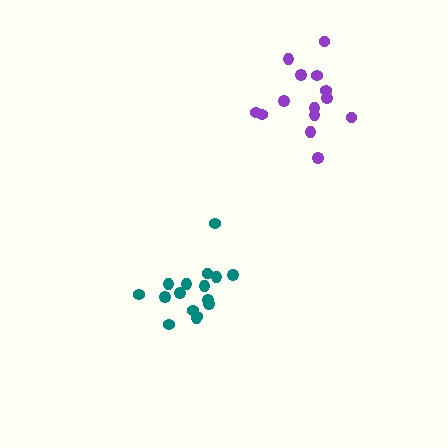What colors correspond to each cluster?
The clusters are colored: purple, teal.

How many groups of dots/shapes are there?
There are 2 groups.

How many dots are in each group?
Group 1: 14 dots, Group 2: 16 dots (30 total).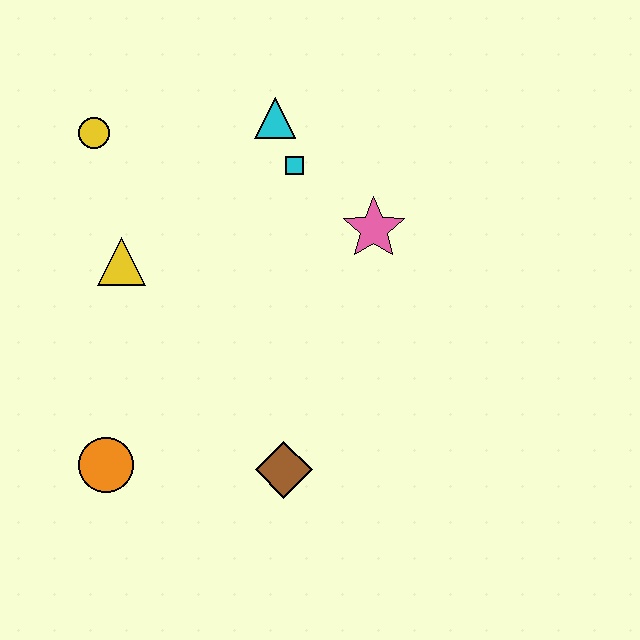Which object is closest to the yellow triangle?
The yellow circle is closest to the yellow triangle.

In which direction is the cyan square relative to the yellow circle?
The cyan square is to the right of the yellow circle.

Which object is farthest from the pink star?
The orange circle is farthest from the pink star.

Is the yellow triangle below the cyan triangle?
Yes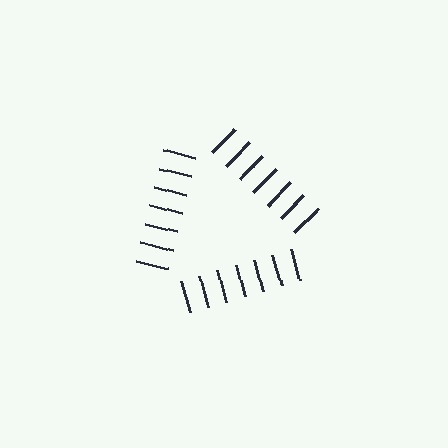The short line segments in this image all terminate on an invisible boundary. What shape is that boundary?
An illusory triangle — the line segments terminate on its edges but no continuous stroke is drawn.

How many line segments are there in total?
21 — 7 along each of the 3 edges.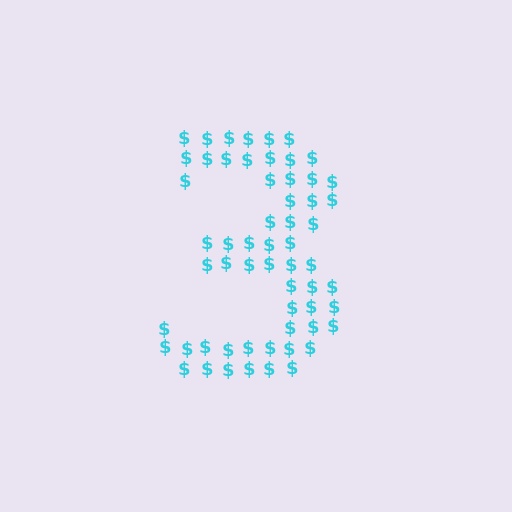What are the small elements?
The small elements are dollar signs.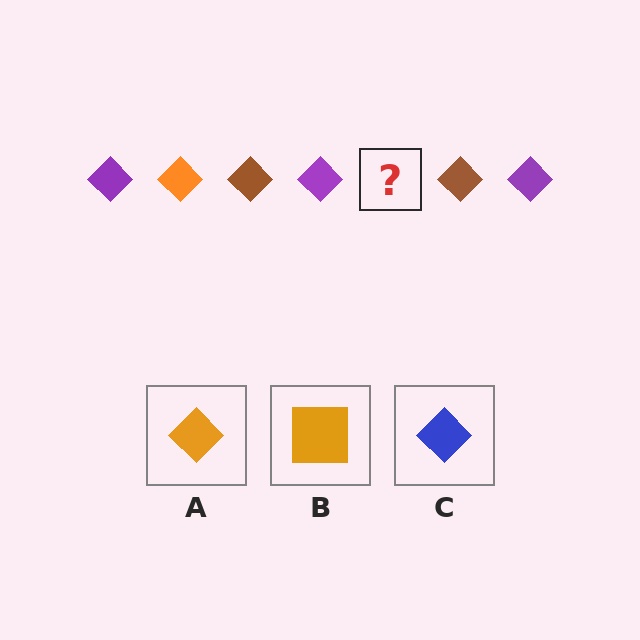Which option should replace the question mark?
Option A.